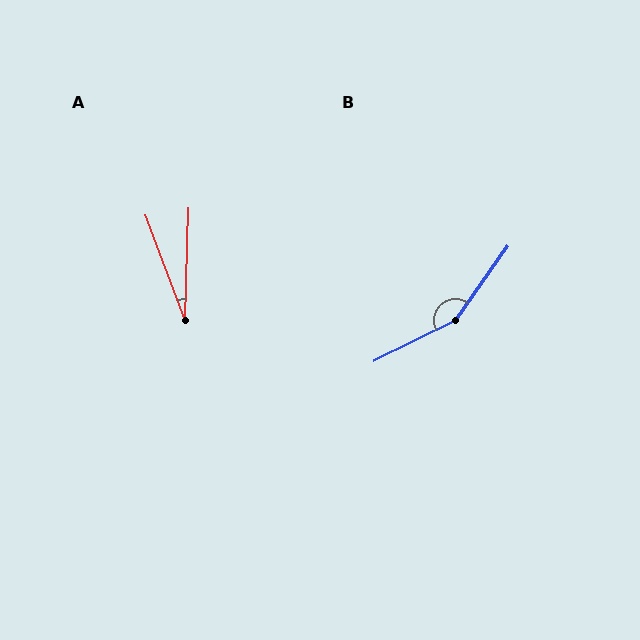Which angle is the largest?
B, at approximately 152 degrees.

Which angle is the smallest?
A, at approximately 22 degrees.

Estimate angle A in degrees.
Approximately 22 degrees.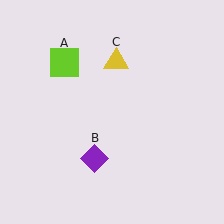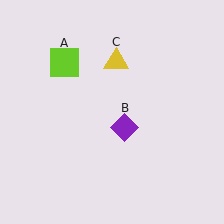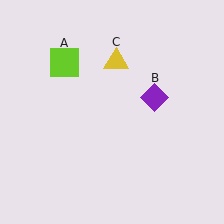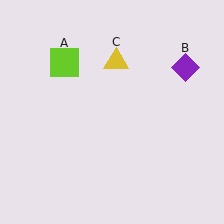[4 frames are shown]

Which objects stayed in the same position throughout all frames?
Lime square (object A) and yellow triangle (object C) remained stationary.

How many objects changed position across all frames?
1 object changed position: purple diamond (object B).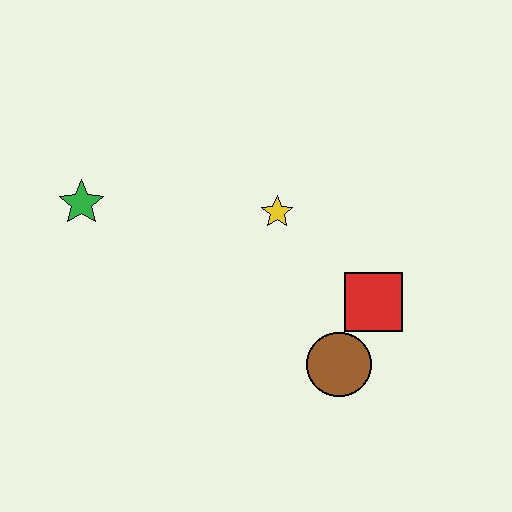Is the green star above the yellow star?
Yes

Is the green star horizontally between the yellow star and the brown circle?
No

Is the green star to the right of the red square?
No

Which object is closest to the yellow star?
The red square is closest to the yellow star.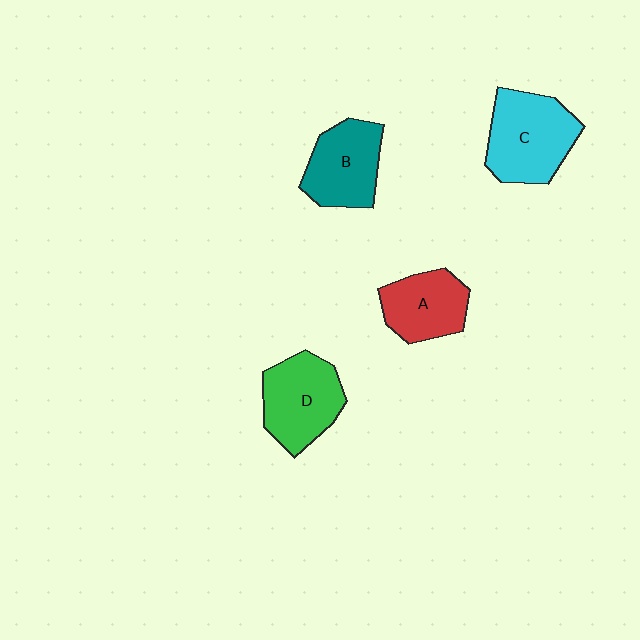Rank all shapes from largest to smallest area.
From largest to smallest: C (cyan), D (green), B (teal), A (red).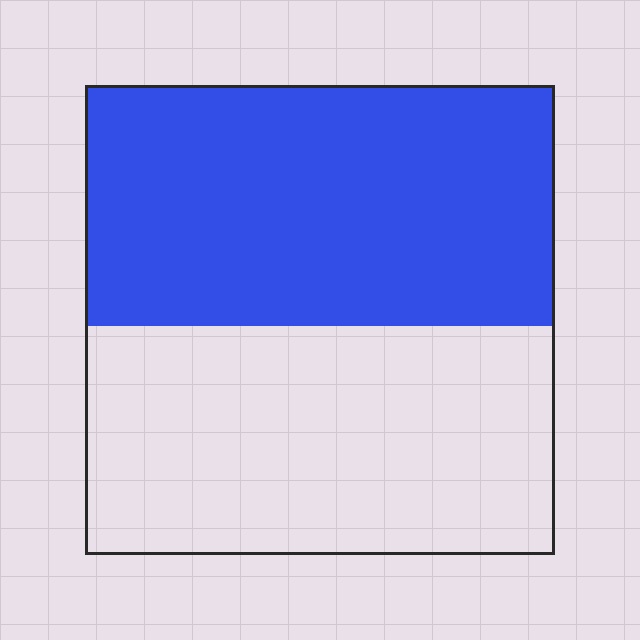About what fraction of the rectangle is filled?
About one half (1/2).